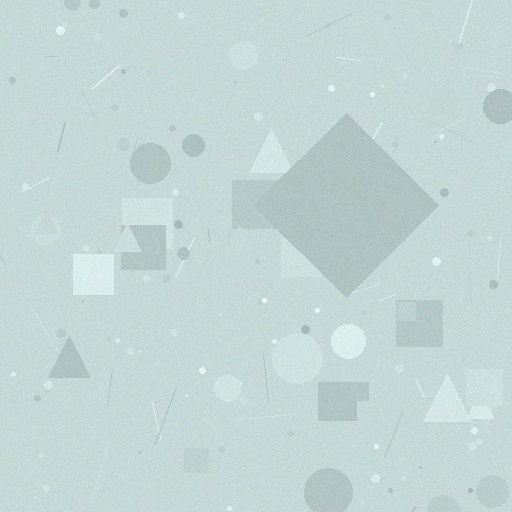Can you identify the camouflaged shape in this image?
The camouflaged shape is a diamond.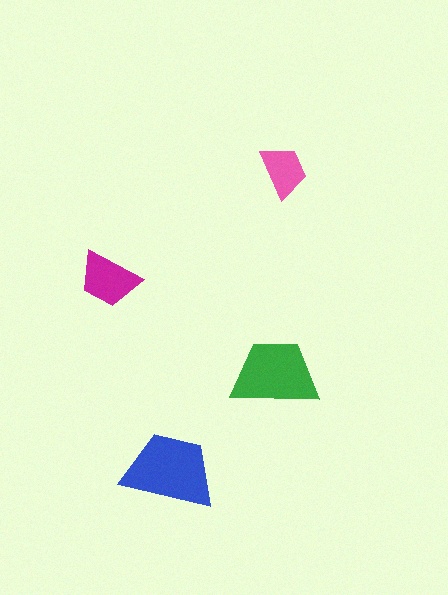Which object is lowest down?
The blue trapezoid is bottommost.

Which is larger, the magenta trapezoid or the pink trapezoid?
The magenta one.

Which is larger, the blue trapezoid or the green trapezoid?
The blue one.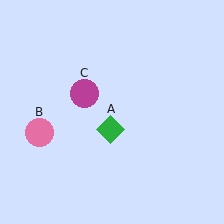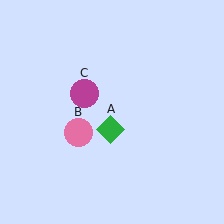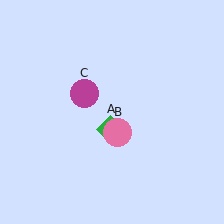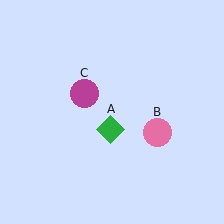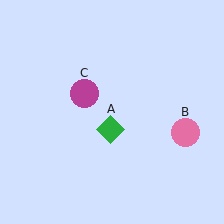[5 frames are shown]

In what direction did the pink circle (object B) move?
The pink circle (object B) moved right.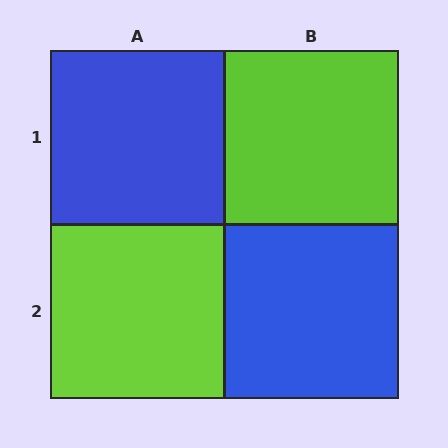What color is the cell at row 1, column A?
Blue.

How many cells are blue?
2 cells are blue.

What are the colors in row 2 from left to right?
Lime, blue.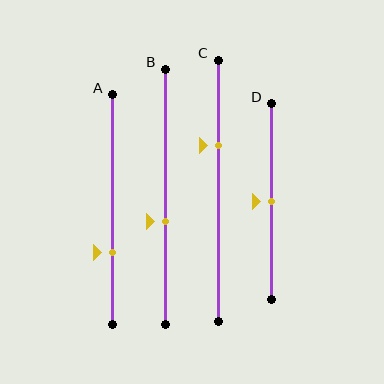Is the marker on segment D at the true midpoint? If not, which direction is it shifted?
Yes, the marker on segment D is at the true midpoint.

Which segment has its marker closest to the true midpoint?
Segment D has its marker closest to the true midpoint.